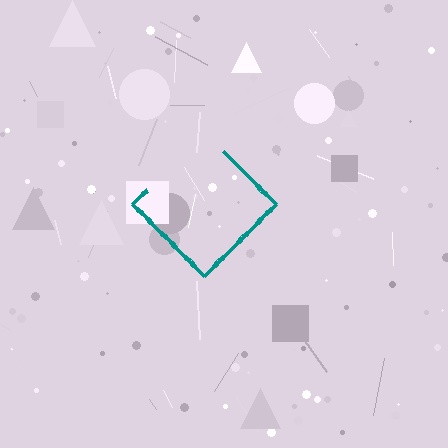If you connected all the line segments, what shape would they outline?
They would outline a diamond.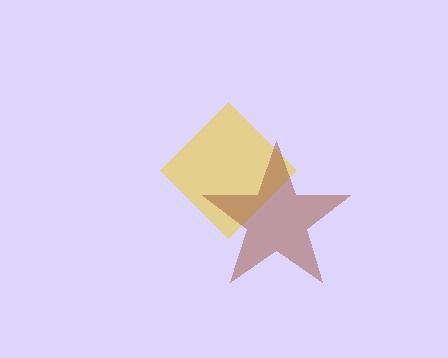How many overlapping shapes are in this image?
There are 2 overlapping shapes in the image.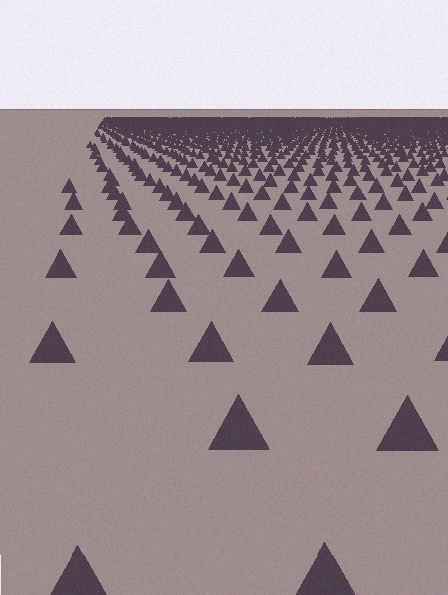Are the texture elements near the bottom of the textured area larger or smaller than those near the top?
Larger. Near the bottom, elements are closer to the viewer and appear at a bigger on-screen size.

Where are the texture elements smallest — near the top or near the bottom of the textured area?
Near the top.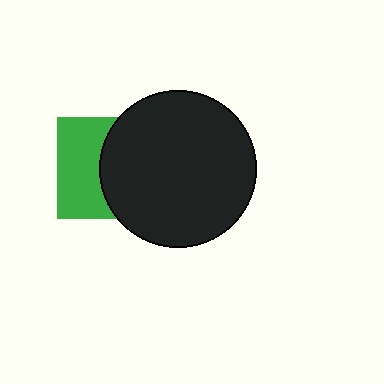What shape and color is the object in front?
The object in front is a black circle.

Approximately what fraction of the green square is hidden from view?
Roughly 53% of the green square is hidden behind the black circle.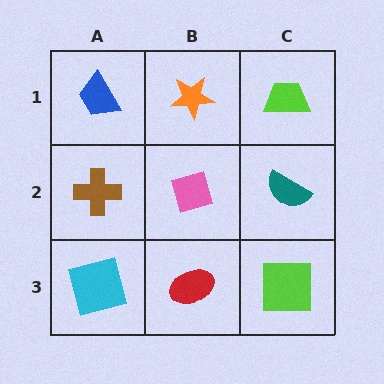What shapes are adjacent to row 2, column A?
A blue trapezoid (row 1, column A), a cyan square (row 3, column A), a pink diamond (row 2, column B).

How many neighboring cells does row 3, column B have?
3.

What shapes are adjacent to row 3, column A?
A brown cross (row 2, column A), a red ellipse (row 3, column B).